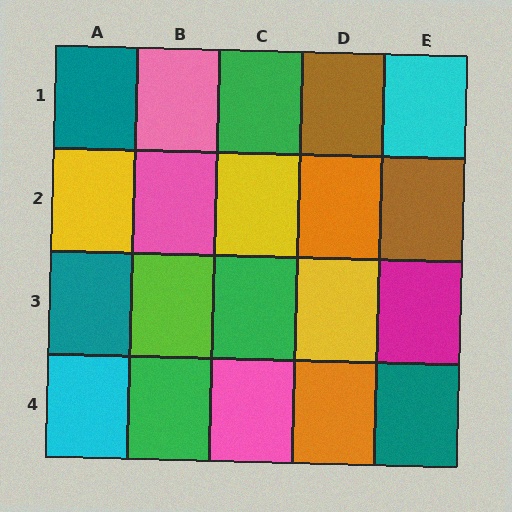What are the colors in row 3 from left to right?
Teal, lime, green, yellow, magenta.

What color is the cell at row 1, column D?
Brown.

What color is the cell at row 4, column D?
Orange.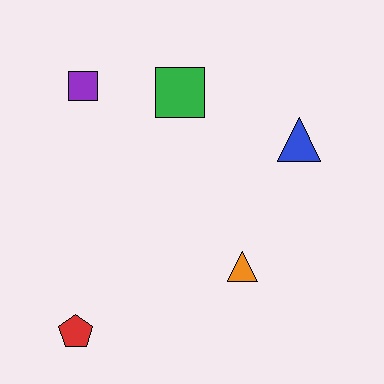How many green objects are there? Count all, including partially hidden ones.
There is 1 green object.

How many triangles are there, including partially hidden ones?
There are 2 triangles.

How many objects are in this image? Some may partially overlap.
There are 5 objects.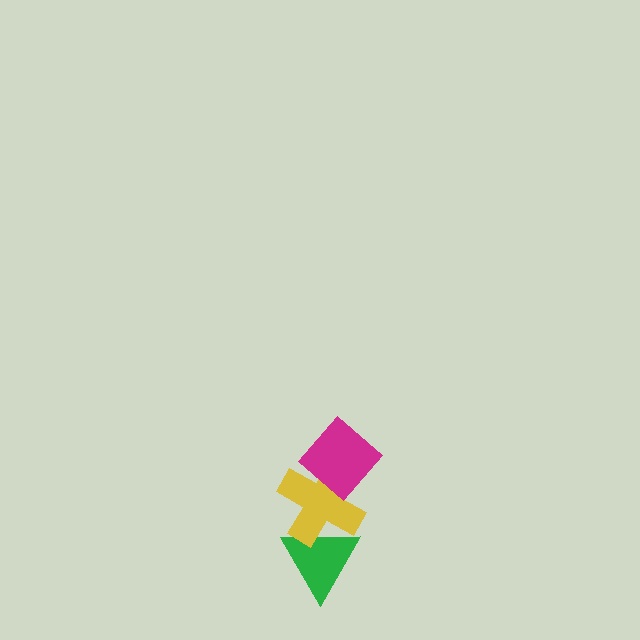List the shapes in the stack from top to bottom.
From top to bottom: the magenta diamond, the yellow cross, the green triangle.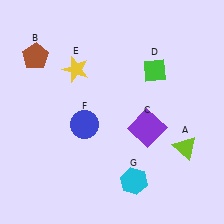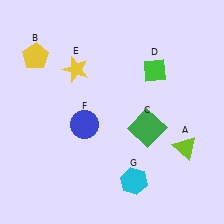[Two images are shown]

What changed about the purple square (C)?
In Image 1, C is purple. In Image 2, it changed to green.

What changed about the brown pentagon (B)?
In Image 1, B is brown. In Image 2, it changed to yellow.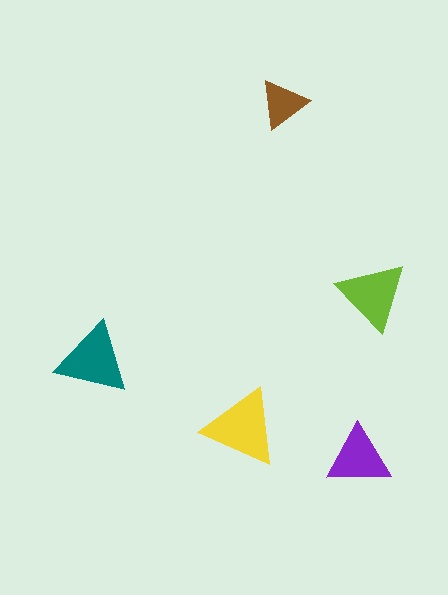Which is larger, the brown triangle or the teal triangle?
The teal one.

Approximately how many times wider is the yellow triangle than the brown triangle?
About 1.5 times wider.